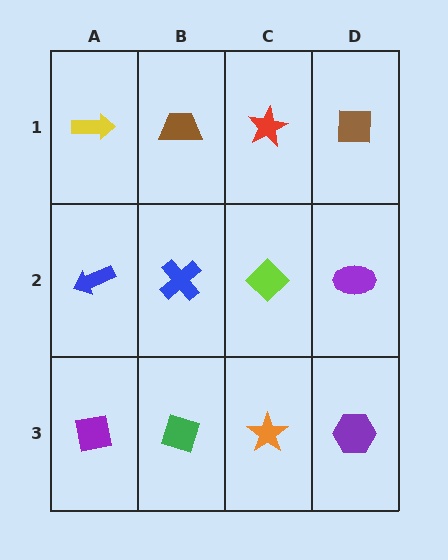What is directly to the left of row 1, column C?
A brown trapezoid.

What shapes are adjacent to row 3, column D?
A purple ellipse (row 2, column D), an orange star (row 3, column C).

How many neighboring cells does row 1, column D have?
2.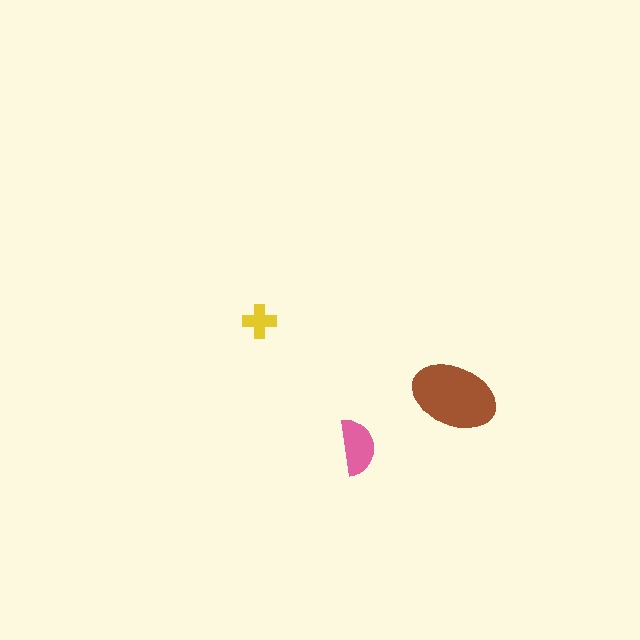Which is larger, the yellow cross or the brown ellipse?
The brown ellipse.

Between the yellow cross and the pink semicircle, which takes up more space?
The pink semicircle.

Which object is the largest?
The brown ellipse.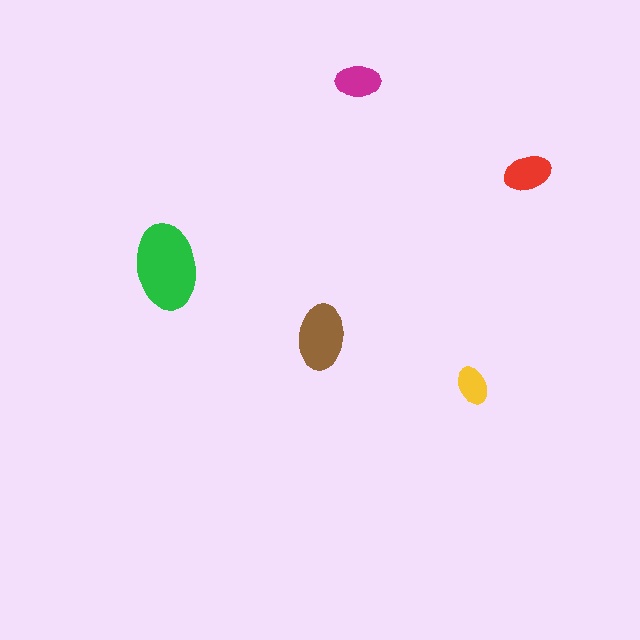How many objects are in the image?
There are 5 objects in the image.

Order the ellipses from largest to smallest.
the green one, the brown one, the red one, the magenta one, the yellow one.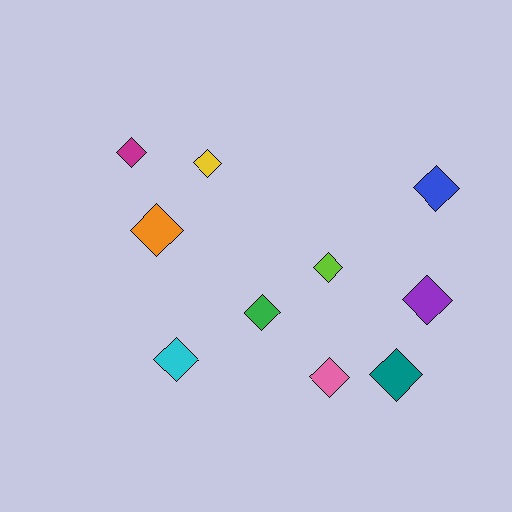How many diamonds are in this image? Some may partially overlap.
There are 10 diamonds.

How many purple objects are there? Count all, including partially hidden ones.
There is 1 purple object.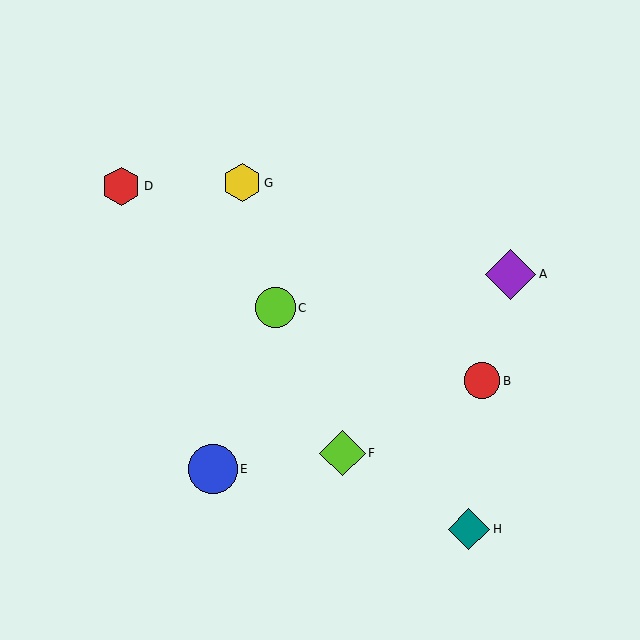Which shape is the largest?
The purple diamond (labeled A) is the largest.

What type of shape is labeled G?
Shape G is a yellow hexagon.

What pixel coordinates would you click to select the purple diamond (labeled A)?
Click at (511, 274) to select the purple diamond A.